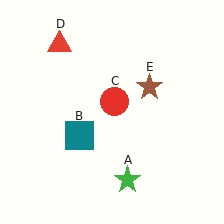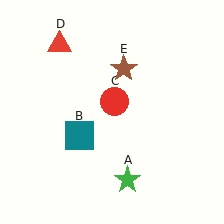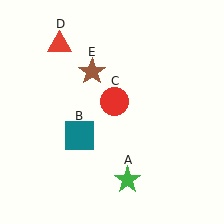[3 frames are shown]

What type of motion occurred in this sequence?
The brown star (object E) rotated counterclockwise around the center of the scene.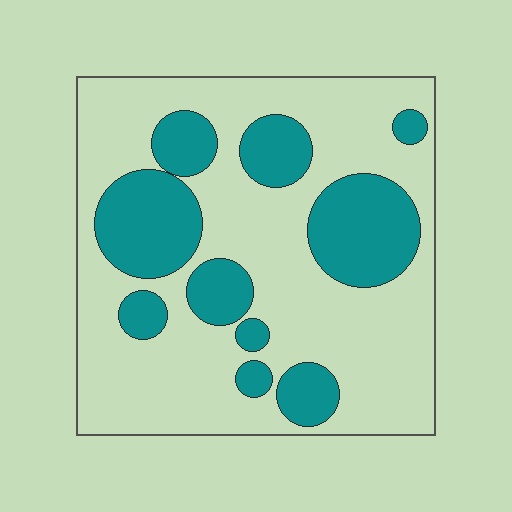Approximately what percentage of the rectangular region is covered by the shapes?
Approximately 30%.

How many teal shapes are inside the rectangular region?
10.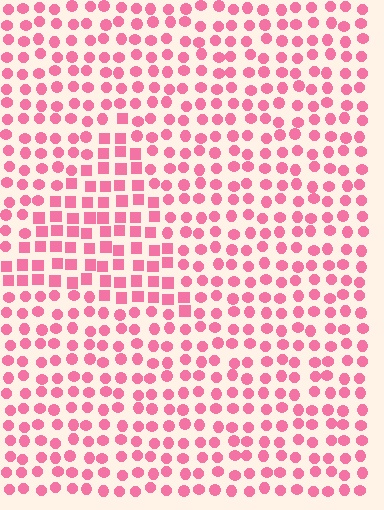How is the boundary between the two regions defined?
The boundary is defined by a change in element shape: squares inside vs. circles outside. All elements share the same color and spacing.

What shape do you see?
I see a triangle.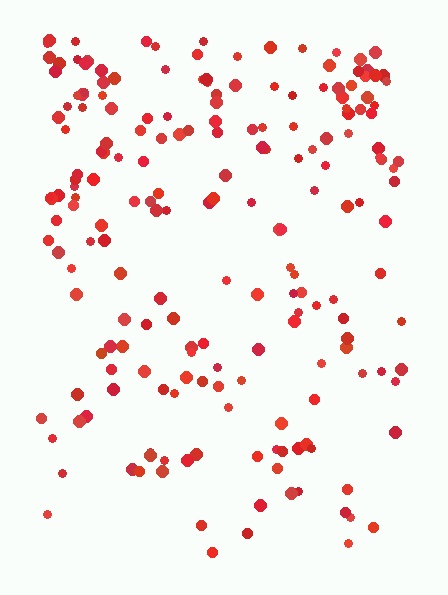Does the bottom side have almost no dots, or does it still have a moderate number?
Still a moderate number, just noticeably fewer than the top.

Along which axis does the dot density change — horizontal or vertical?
Vertical.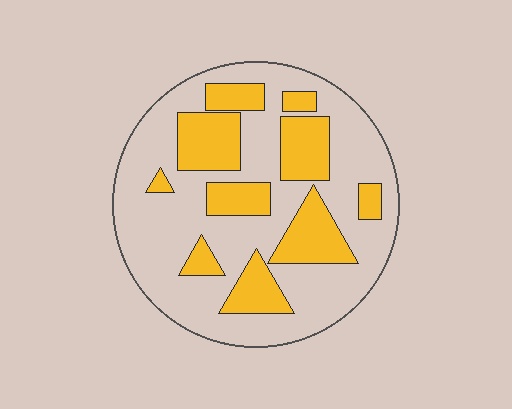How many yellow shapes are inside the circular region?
10.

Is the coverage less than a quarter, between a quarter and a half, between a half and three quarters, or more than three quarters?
Between a quarter and a half.